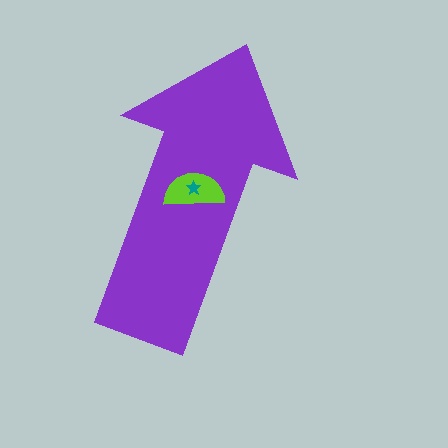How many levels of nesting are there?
3.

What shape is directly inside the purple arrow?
The lime semicircle.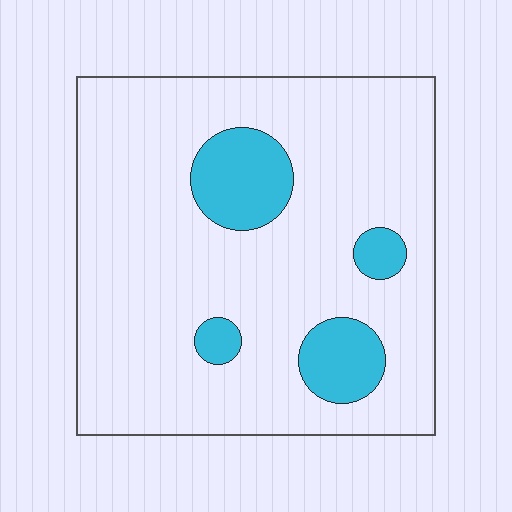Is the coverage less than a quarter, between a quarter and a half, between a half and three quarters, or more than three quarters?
Less than a quarter.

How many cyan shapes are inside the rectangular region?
4.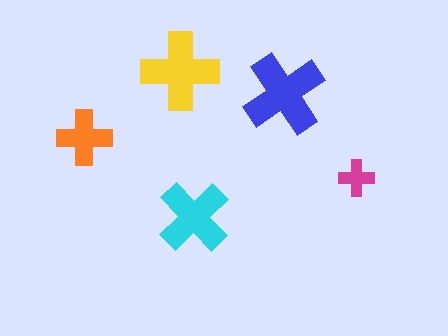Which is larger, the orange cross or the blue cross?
The blue one.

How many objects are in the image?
There are 5 objects in the image.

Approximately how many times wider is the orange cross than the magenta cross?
About 1.5 times wider.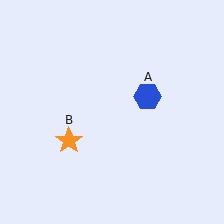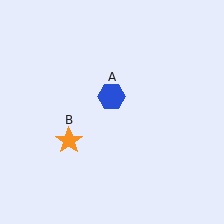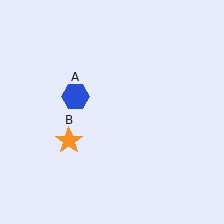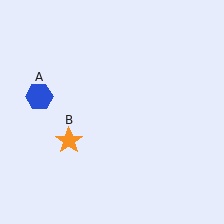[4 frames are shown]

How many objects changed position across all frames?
1 object changed position: blue hexagon (object A).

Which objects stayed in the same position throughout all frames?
Orange star (object B) remained stationary.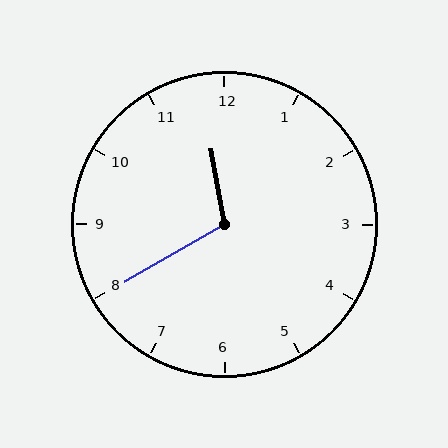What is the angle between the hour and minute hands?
Approximately 110 degrees.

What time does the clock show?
11:40.